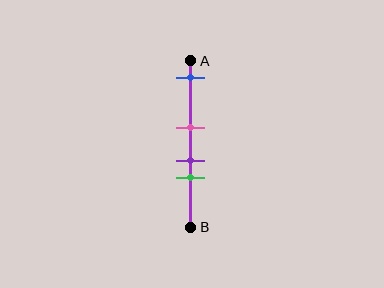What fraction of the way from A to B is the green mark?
The green mark is approximately 70% (0.7) of the way from A to B.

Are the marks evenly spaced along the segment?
No, the marks are not evenly spaced.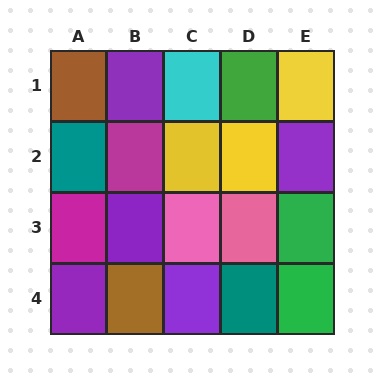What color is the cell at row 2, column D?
Yellow.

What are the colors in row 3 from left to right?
Magenta, purple, pink, pink, green.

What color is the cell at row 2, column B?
Magenta.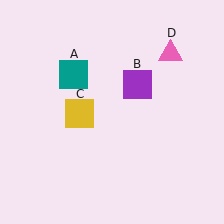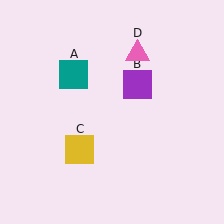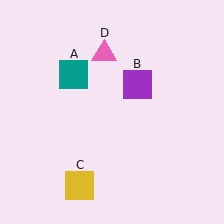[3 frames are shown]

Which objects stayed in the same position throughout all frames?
Teal square (object A) and purple square (object B) remained stationary.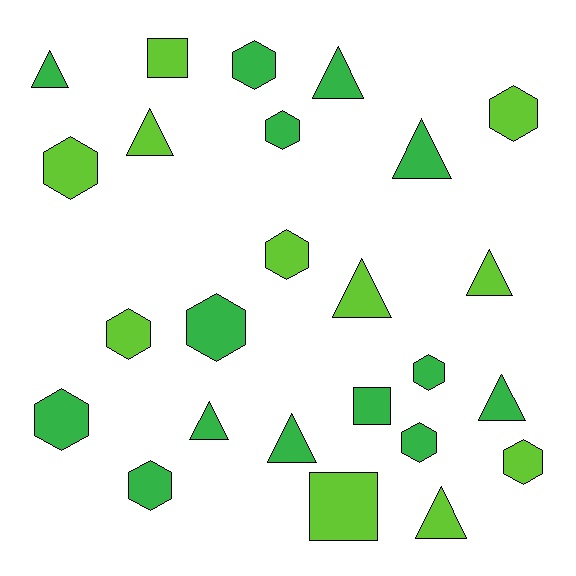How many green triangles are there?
There are 6 green triangles.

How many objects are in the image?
There are 25 objects.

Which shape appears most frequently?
Hexagon, with 12 objects.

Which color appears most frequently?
Green, with 14 objects.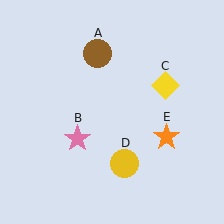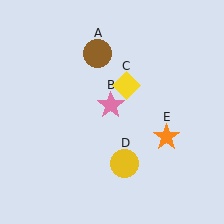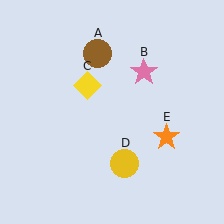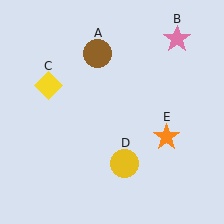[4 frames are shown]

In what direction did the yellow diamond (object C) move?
The yellow diamond (object C) moved left.